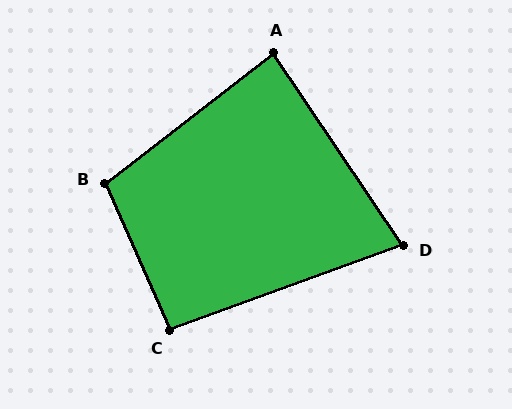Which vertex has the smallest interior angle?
D, at approximately 76 degrees.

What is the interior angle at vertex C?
Approximately 94 degrees (approximately right).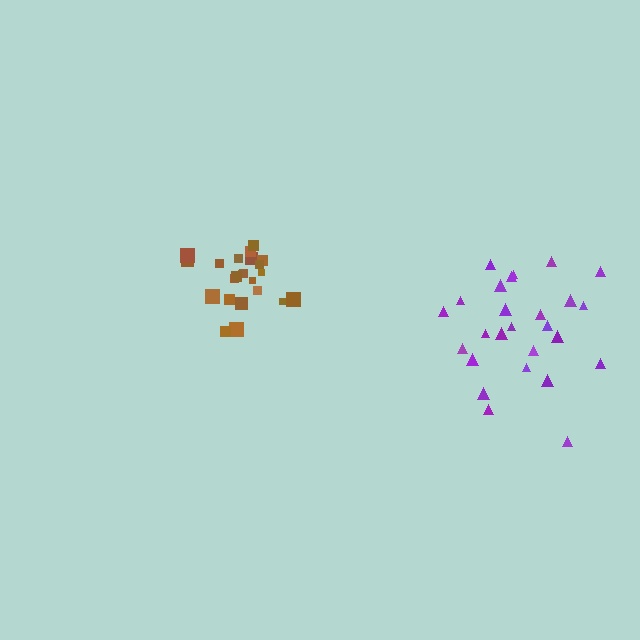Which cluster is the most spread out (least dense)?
Purple.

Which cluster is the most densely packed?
Brown.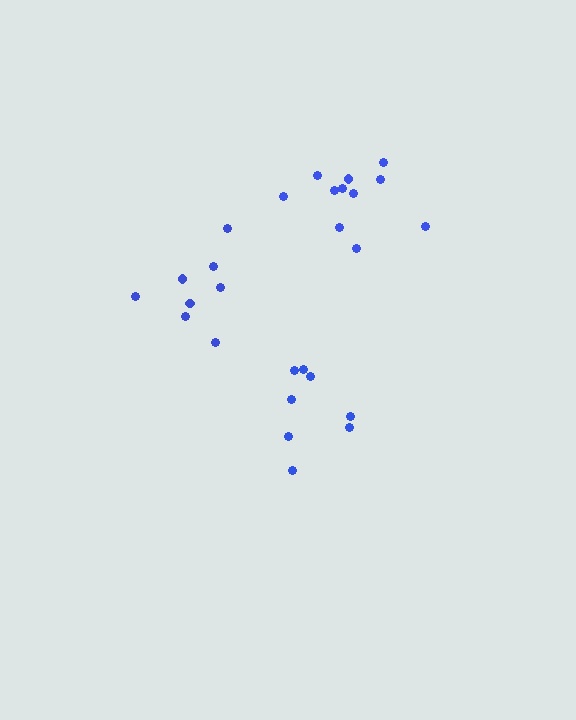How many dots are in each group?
Group 1: 11 dots, Group 2: 8 dots, Group 3: 8 dots (27 total).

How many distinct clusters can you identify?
There are 3 distinct clusters.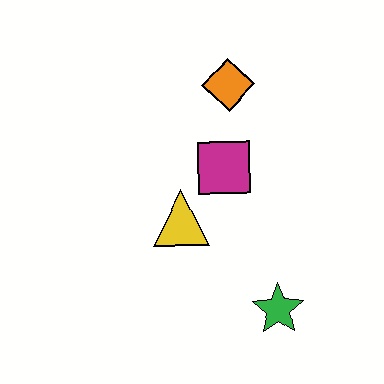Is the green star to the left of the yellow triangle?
No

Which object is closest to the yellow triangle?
The magenta square is closest to the yellow triangle.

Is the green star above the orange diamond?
No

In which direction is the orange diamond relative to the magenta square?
The orange diamond is above the magenta square.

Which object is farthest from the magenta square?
The green star is farthest from the magenta square.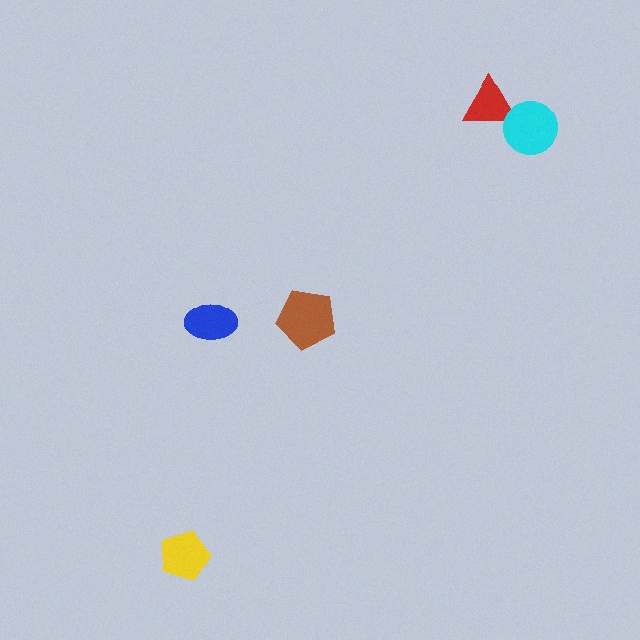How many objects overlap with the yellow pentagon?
0 objects overlap with the yellow pentagon.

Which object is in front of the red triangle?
The cyan circle is in front of the red triangle.